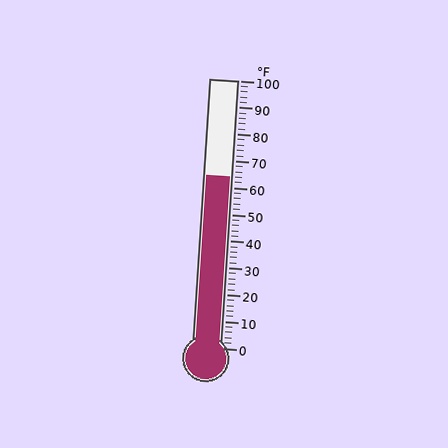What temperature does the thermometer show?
The thermometer shows approximately 64°F.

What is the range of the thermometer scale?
The thermometer scale ranges from 0°F to 100°F.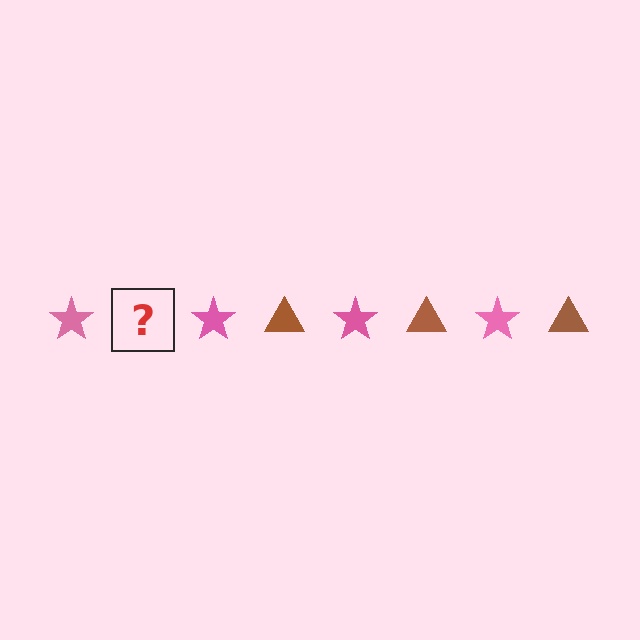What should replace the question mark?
The question mark should be replaced with a brown triangle.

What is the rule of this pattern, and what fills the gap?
The rule is that the pattern alternates between pink star and brown triangle. The gap should be filled with a brown triangle.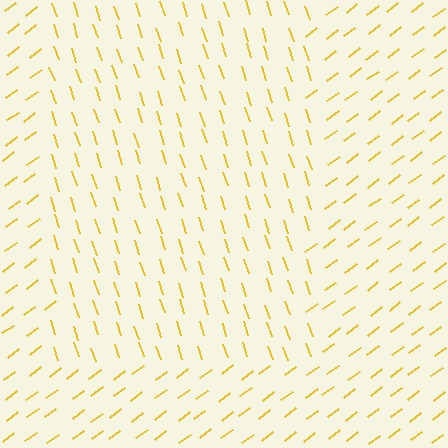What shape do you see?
I see a rectangle.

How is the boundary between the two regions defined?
The boundary is defined purely by a change in line orientation (approximately 72 degrees difference). All lines are the same color and thickness.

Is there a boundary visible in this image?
Yes, there is a texture boundary formed by a change in line orientation.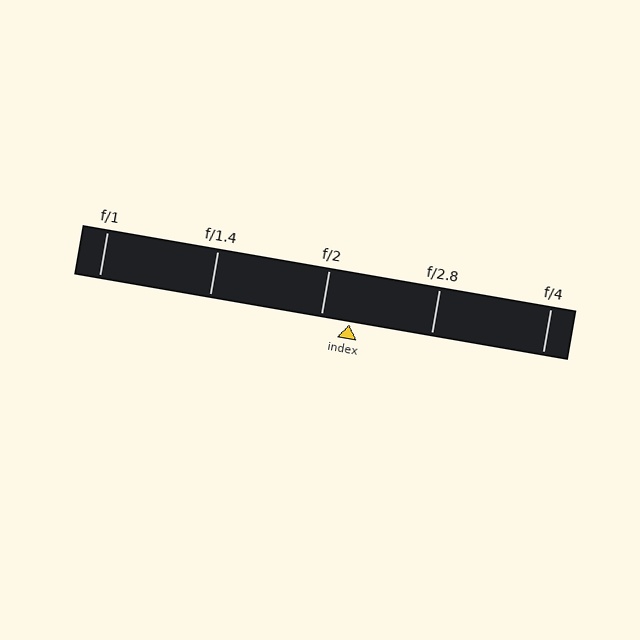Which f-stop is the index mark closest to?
The index mark is closest to f/2.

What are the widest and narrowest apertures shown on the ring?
The widest aperture shown is f/1 and the narrowest is f/4.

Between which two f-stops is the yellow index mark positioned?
The index mark is between f/2 and f/2.8.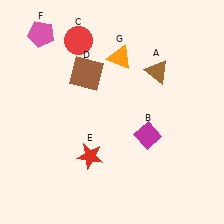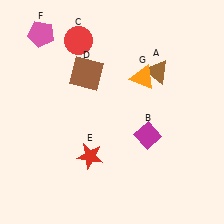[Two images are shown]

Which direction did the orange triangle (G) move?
The orange triangle (G) moved right.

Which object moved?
The orange triangle (G) moved right.